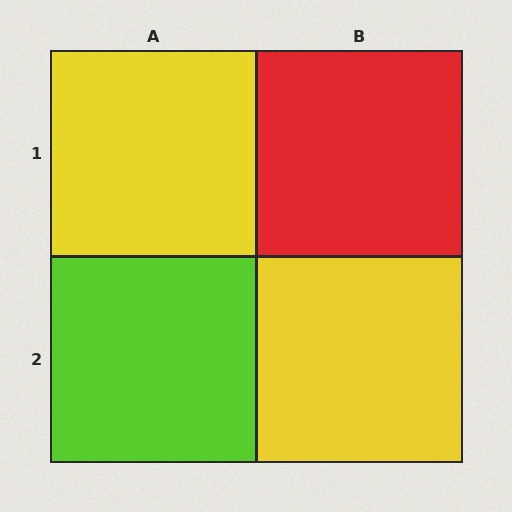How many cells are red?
1 cell is red.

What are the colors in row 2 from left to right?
Lime, yellow.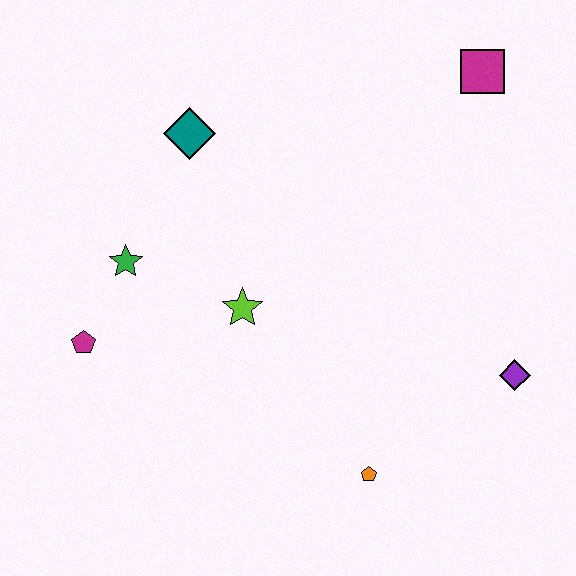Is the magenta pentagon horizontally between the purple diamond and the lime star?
No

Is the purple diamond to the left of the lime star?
No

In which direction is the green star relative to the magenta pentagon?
The green star is above the magenta pentagon.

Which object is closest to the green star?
The magenta pentagon is closest to the green star.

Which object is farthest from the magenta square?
The magenta pentagon is farthest from the magenta square.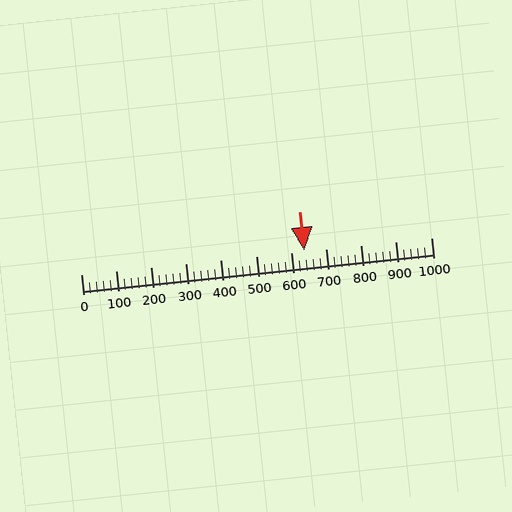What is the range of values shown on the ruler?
The ruler shows values from 0 to 1000.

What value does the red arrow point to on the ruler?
The red arrow points to approximately 639.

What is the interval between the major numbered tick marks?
The major tick marks are spaced 100 units apart.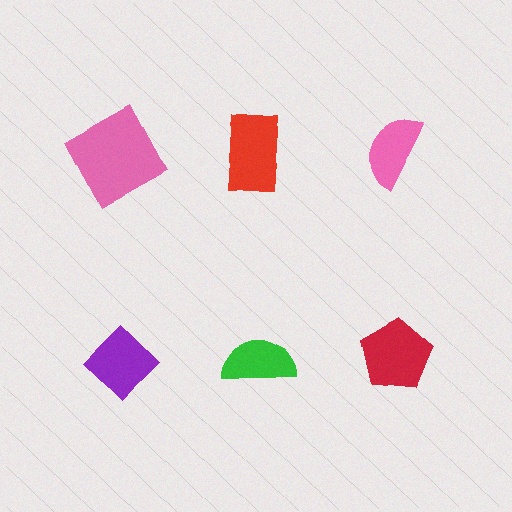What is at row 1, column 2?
A red rectangle.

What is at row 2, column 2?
A green semicircle.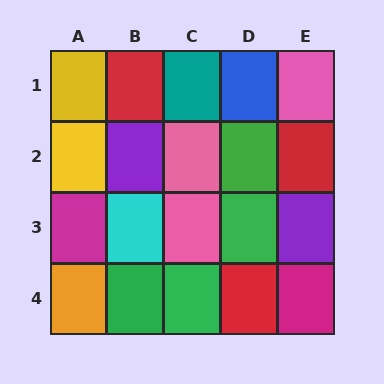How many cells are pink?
3 cells are pink.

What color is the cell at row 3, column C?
Pink.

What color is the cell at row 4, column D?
Red.